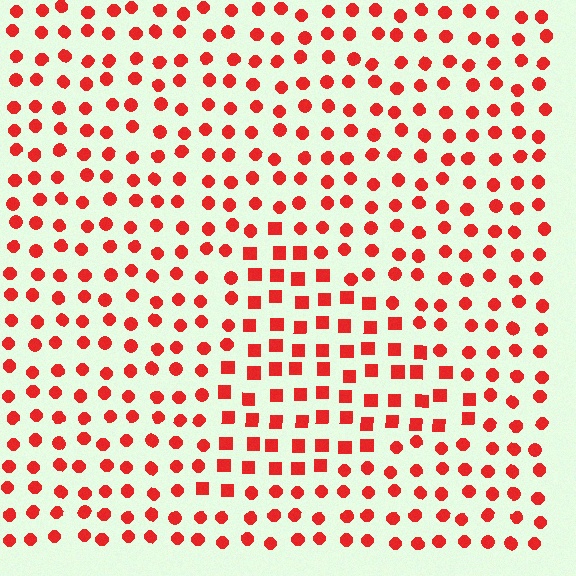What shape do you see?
I see a triangle.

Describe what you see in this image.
The image is filled with small red elements arranged in a uniform grid. A triangle-shaped region contains squares, while the surrounding area contains circles. The boundary is defined purely by the change in element shape.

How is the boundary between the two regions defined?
The boundary is defined by a change in element shape: squares inside vs. circles outside. All elements share the same color and spacing.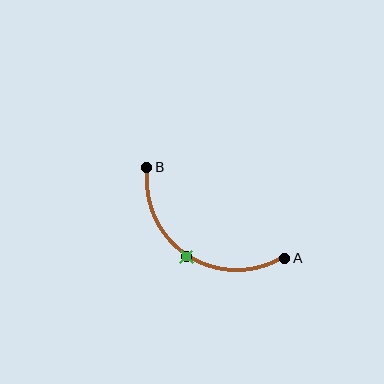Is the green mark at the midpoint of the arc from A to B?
Yes. The green mark lies on the arc at equal arc-length from both A and B — it is the arc midpoint.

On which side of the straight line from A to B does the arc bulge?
The arc bulges below the straight line connecting A and B.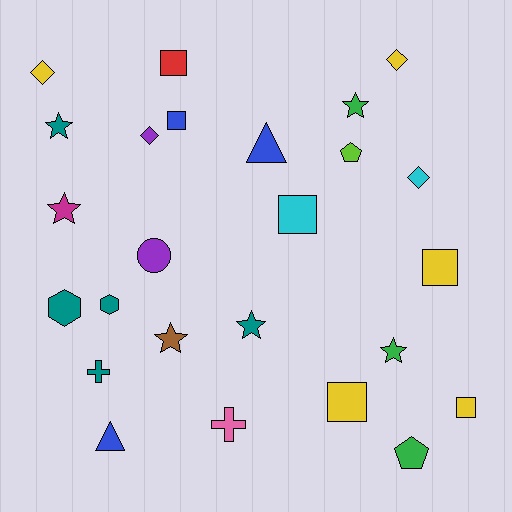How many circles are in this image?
There is 1 circle.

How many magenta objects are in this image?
There is 1 magenta object.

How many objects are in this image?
There are 25 objects.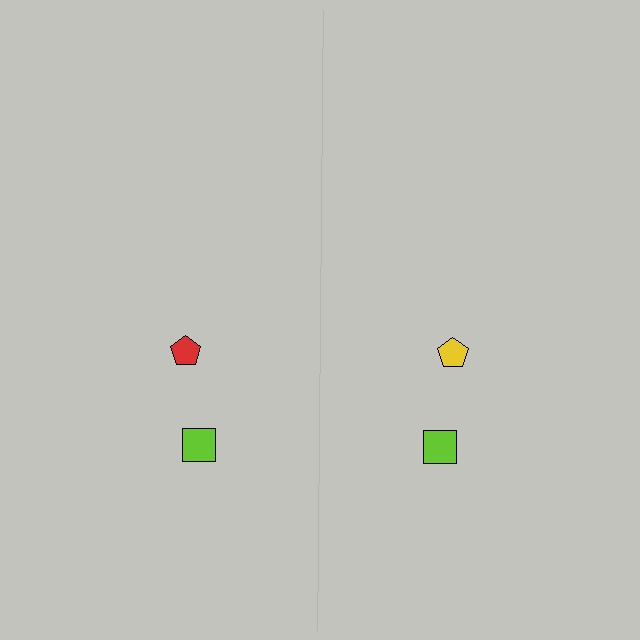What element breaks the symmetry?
The yellow pentagon on the right side breaks the symmetry — its mirror counterpart is red.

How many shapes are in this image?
There are 4 shapes in this image.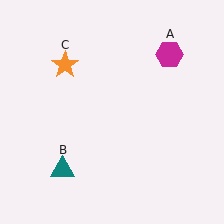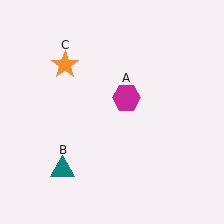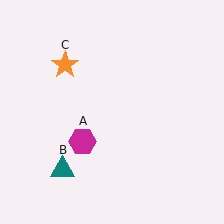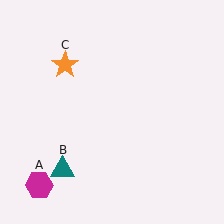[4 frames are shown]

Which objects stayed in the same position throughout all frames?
Teal triangle (object B) and orange star (object C) remained stationary.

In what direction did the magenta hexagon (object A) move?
The magenta hexagon (object A) moved down and to the left.